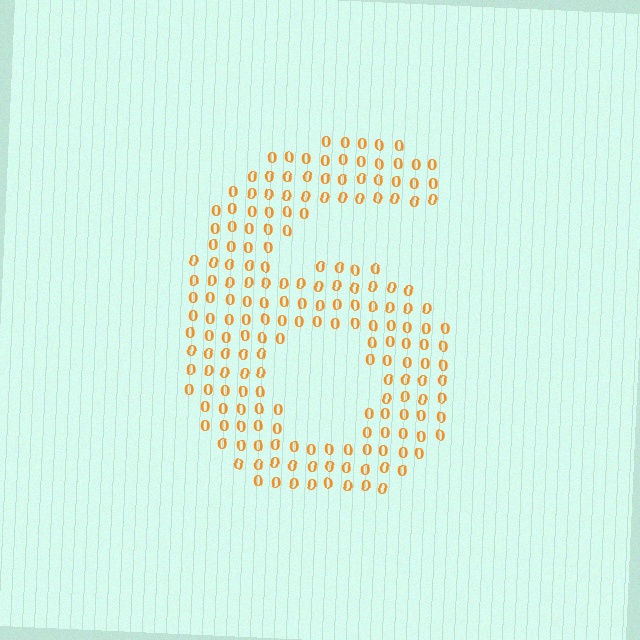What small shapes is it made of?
It is made of small digit 0's.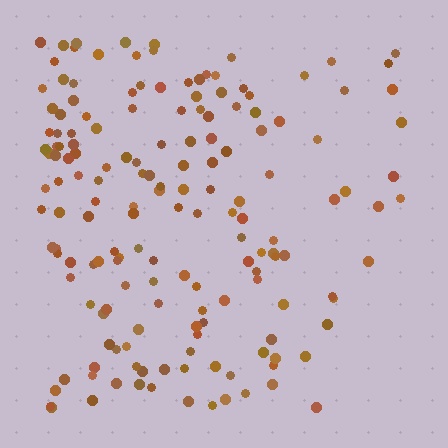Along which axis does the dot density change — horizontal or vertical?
Horizontal.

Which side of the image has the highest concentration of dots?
The left.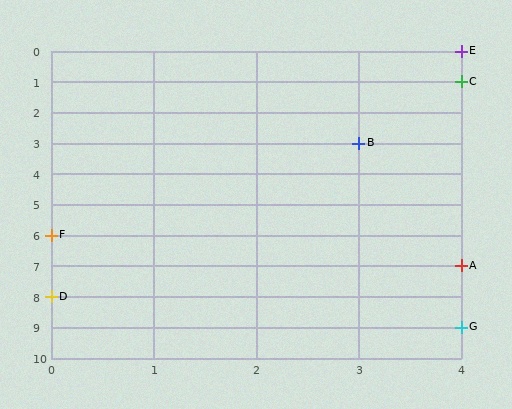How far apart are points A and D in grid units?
Points A and D are 4 columns and 1 row apart (about 4.1 grid units diagonally).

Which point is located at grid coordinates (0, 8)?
Point D is at (0, 8).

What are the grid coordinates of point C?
Point C is at grid coordinates (4, 1).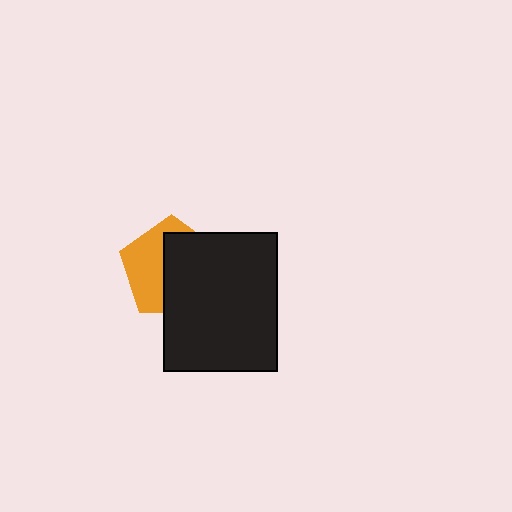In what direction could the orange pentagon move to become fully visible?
The orange pentagon could move left. That would shift it out from behind the black rectangle entirely.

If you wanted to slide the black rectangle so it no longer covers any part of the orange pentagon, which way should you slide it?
Slide it right — that is the most direct way to separate the two shapes.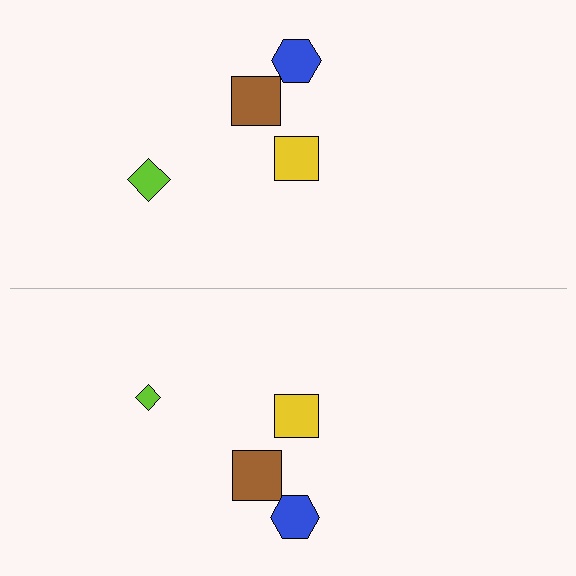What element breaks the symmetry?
The lime diamond on the bottom side has a different size than its mirror counterpart.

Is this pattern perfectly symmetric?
No, the pattern is not perfectly symmetric. The lime diamond on the bottom side has a different size than its mirror counterpart.